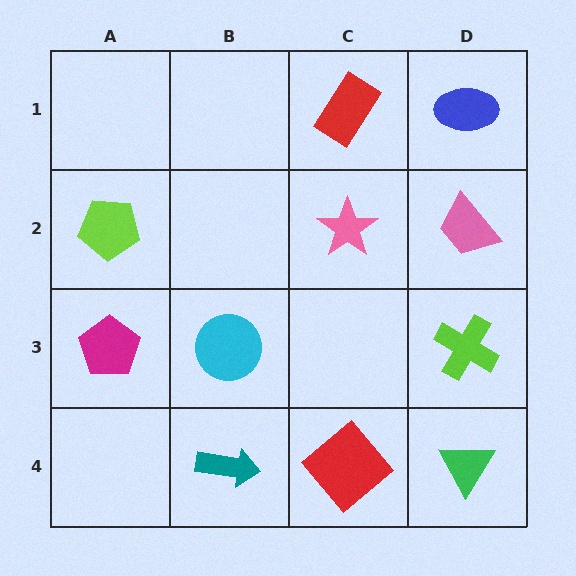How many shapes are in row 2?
3 shapes.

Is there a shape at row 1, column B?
No, that cell is empty.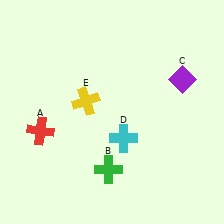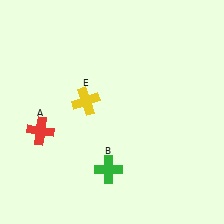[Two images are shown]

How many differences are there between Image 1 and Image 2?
There are 2 differences between the two images.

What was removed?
The purple diamond (C), the cyan cross (D) were removed in Image 2.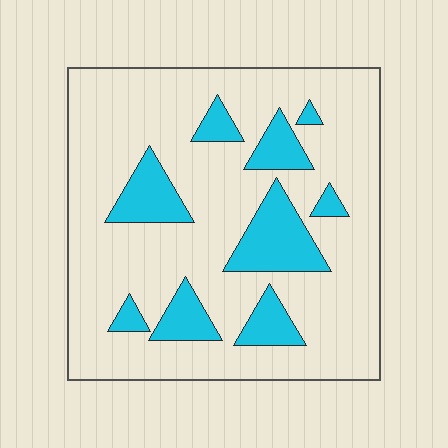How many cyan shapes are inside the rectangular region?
9.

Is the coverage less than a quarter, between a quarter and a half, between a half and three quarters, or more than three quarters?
Less than a quarter.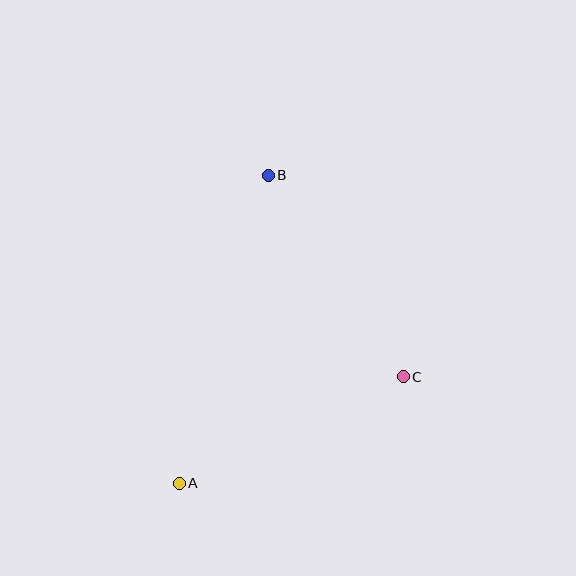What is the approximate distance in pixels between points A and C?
The distance between A and C is approximately 248 pixels.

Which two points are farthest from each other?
Points A and B are farthest from each other.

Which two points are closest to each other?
Points B and C are closest to each other.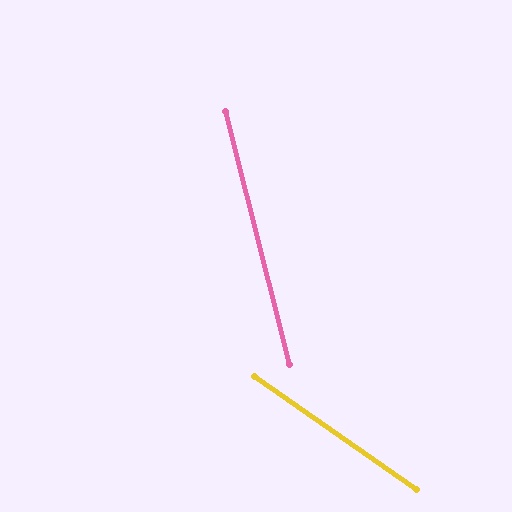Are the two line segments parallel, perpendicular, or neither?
Neither parallel nor perpendicular — they differ by about 41°.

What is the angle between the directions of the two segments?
Approximately 41 degrees.